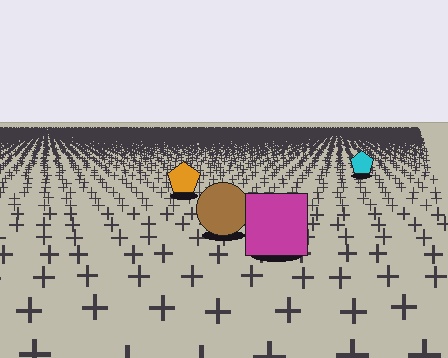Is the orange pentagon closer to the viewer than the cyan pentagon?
Yes. The orange pentagon is closer — you can tell from the texture gradient: the ground texture is coarser near it.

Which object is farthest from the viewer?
The cyan pentagon is farthest from the viewer. It appears smaller and the ground texture around it is denser.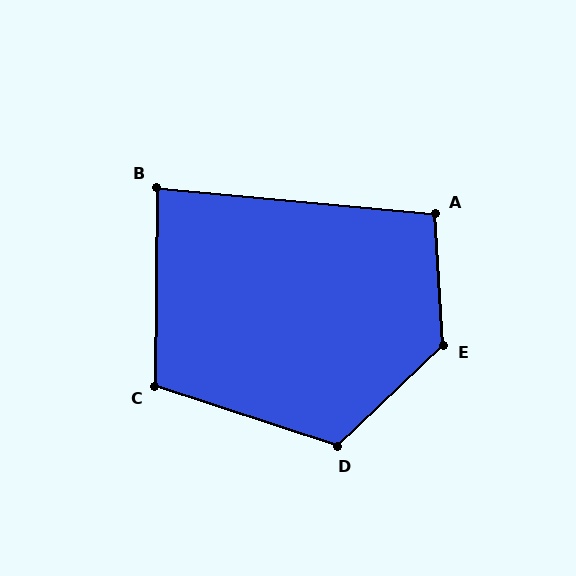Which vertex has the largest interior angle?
E, at approximately 130 degrees.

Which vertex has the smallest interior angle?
B, at approximately 85 degrees.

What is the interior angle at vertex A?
Approximately 98 degrees (obtuse).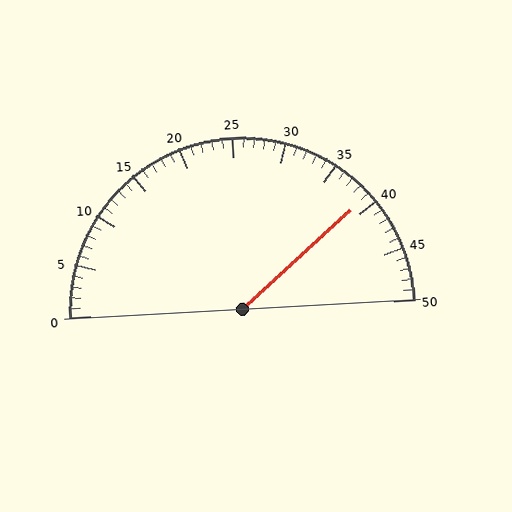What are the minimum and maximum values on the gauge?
The gauge ranges from 0 to 50.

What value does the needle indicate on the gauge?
The needle indicates approximately 39.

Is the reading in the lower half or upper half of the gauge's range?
The reading is in the upper half of the range (0 to 50).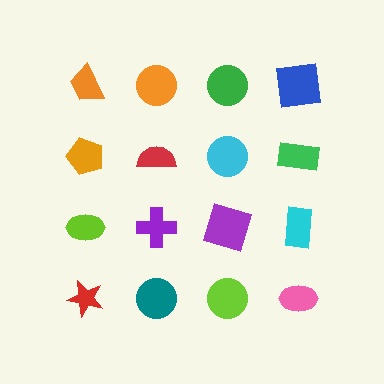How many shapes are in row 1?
4 shapes.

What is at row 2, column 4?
A green rectangle.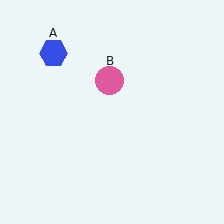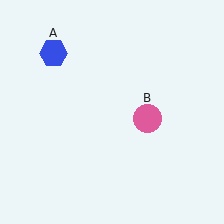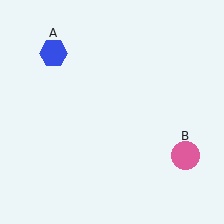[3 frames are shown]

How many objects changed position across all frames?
1 object changed position: pink circle (object B).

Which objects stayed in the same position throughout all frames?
Blue hexagon (object A) remained stationary.